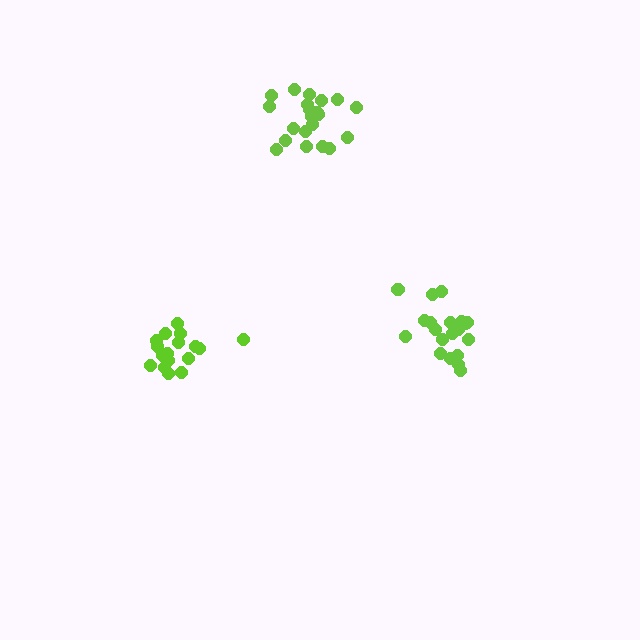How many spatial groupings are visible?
There are 3 spatial groupings.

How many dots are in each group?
Group 1: 18 dots, Group 2: 20 dots, Group 3: 21 dots (59 total).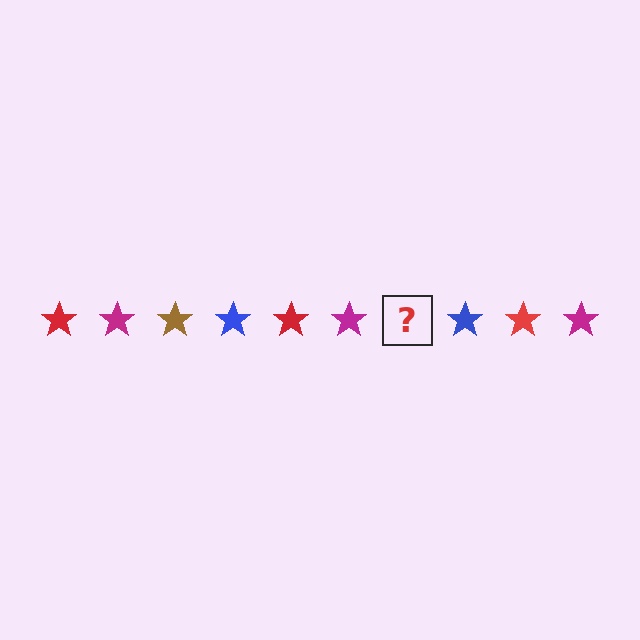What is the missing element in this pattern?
The missing element is a brown star.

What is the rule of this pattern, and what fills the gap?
The rule is that the pattern cycles through red, magenta, brown, blue stars. The gap should be filled with a brown star.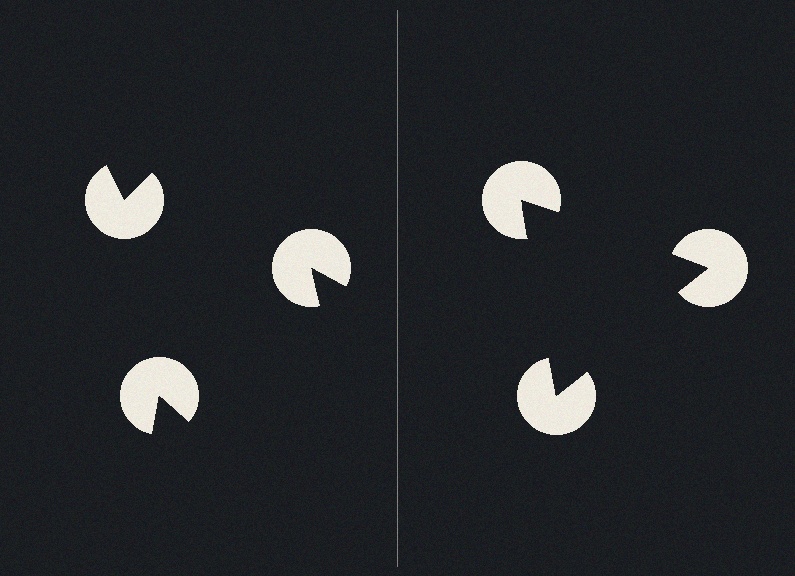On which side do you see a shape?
An illusory triangle appears on the right side. On the left side the wedge cuts are rotated, so no coherent shape forms.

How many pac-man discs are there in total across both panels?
6 — 3 on each side.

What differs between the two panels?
The pac-man discs are positioned identically on both sides; only the wedge orientations differ. On the right they align to a triangle; on the left they are misaligned.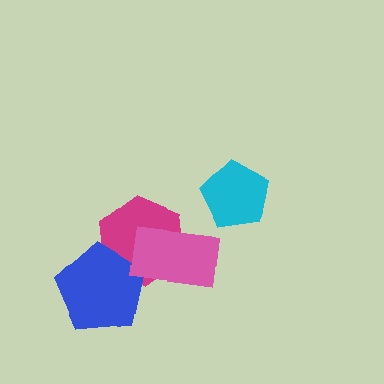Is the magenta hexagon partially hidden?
Yes, it is partially covered by another shape.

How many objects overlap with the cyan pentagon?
0 objects overlap with the cyan pentagon.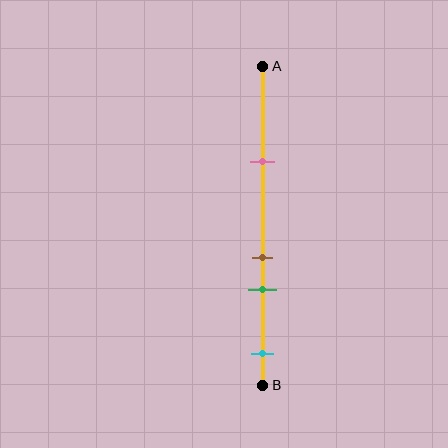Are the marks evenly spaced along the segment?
No, the marks are not evenly spaced.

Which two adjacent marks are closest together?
The brown and green marks are the closest adjacent pair.